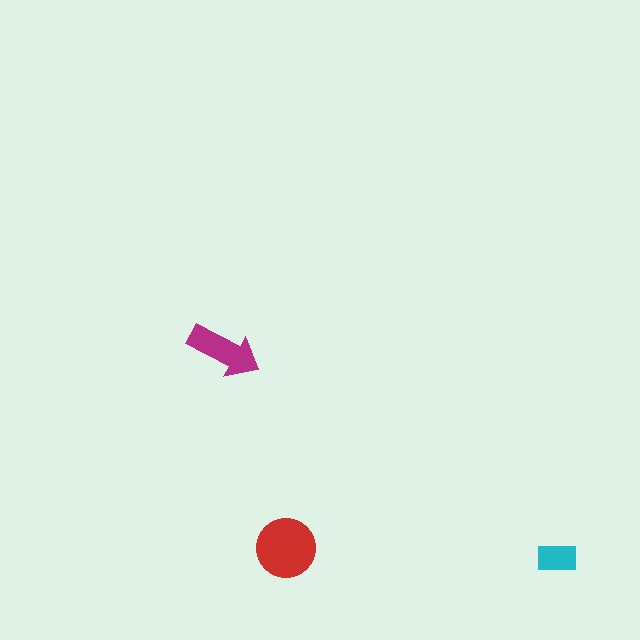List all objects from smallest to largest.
The cyan rectangle, the magenta arrow, the red circle.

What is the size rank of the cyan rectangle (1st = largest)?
3rd.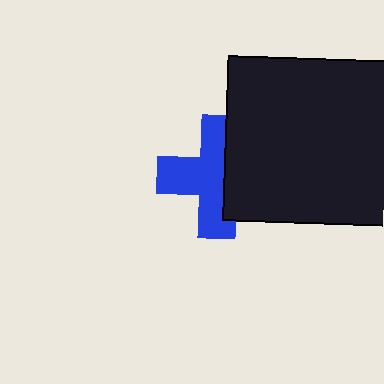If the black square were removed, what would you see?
You would see the complete blue cross.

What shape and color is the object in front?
The object in front is a black square.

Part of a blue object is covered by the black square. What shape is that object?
It is a cross.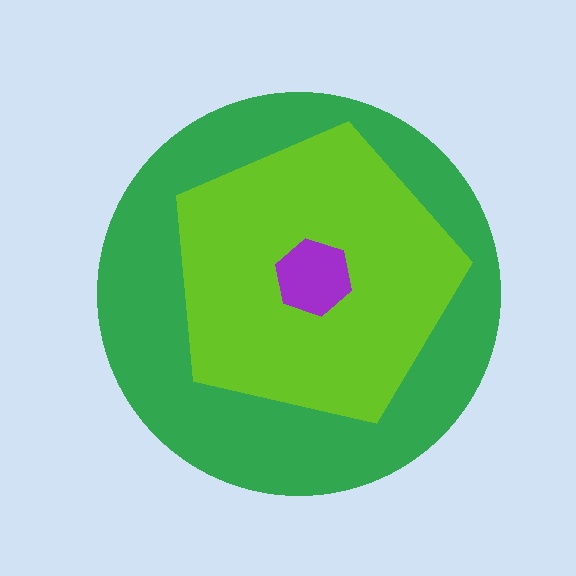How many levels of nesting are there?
3.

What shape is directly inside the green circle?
The lime pentagon.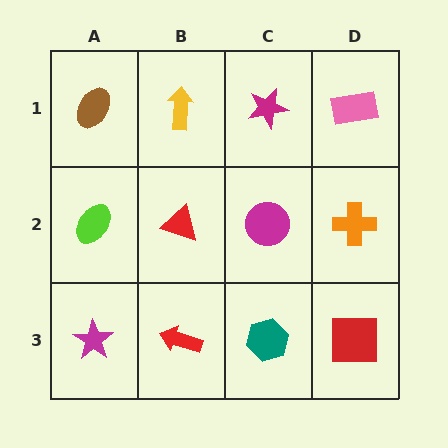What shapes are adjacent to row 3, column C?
A magenta circle (row 2, column C), a red arrow (row 3, column B), a red square (row 3, column D).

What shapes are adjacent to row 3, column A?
A lime ellipse (row 2, column A), a red arrow (row 3, column B).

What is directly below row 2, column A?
A magenta star.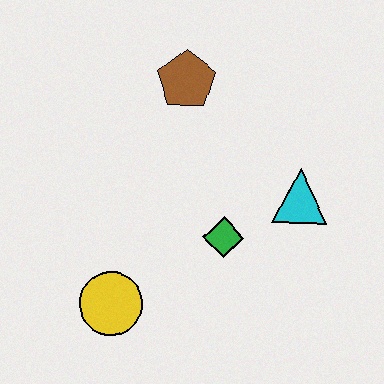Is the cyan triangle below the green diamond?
No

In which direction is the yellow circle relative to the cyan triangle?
The yellow circle is to the left of the cyan triangle.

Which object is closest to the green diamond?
The cyan triangle is closest to the green diamond.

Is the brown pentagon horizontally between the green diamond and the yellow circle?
Yes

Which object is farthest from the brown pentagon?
The yellow circle is farthest from the brown pentagon.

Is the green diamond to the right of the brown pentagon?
Yes